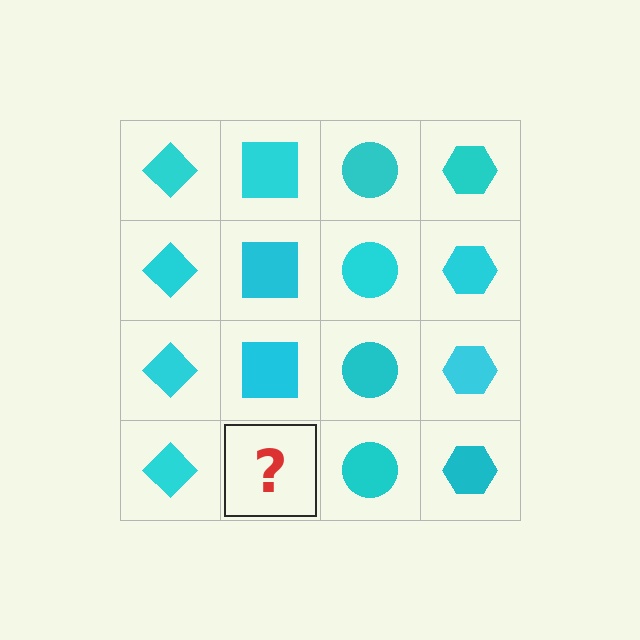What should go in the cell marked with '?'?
The missing cell should contain a cyan square.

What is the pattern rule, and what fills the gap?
The rule is that each column has a consistent shape. The gap should be filled with a cyan square.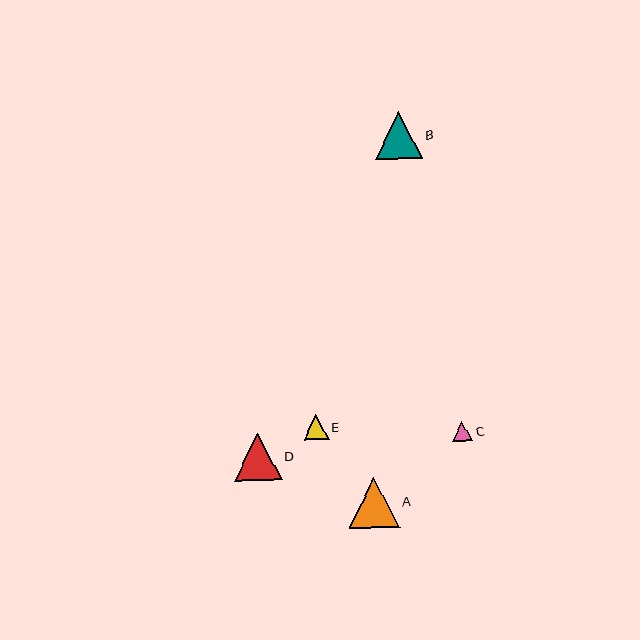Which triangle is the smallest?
Triangle C is the smallest with a size of approximately 20 pixels.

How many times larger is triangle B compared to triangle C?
Triangle B is approximately 2.4 times the size of triangle C.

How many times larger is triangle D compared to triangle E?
Triangle D is approximately 1.9 times the size of triangle E.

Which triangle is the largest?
Triangle A is the largest with a size of approximately 50 pixels.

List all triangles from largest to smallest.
From largest to smallest: A, B, D, E, C.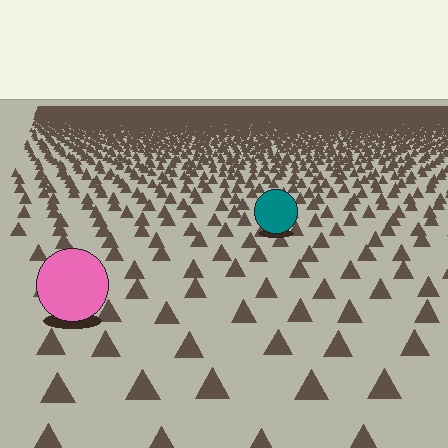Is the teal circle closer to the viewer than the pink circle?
No. The pink circle is closer — you can tell from the texture gradient: the ground texture is coarser near it.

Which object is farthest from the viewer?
The teal circle is farthest from the viewer. It appears smaller and the ground texture around it is denser.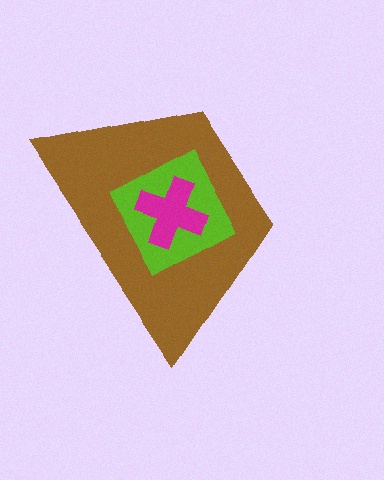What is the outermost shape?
The brown trapezoid.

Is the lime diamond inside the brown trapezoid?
Yes.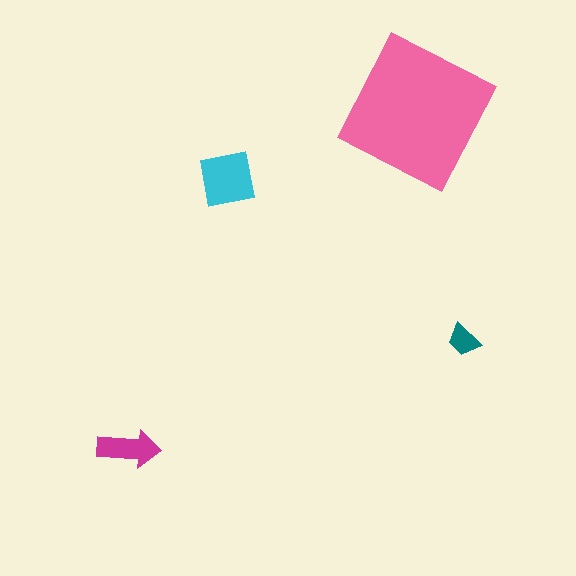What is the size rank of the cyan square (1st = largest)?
2nd.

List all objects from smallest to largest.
The teal trapezoid, the magenta arrow, the cyan square, the pink square.